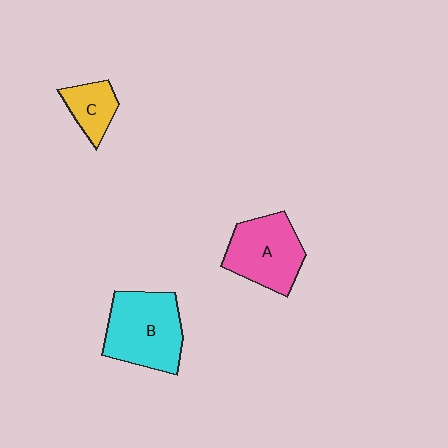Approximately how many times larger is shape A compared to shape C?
Approximately 2.0 times.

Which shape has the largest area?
Shape B (cyan).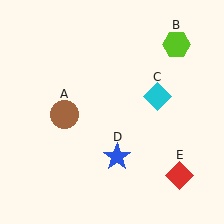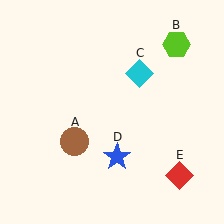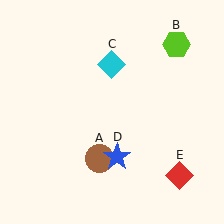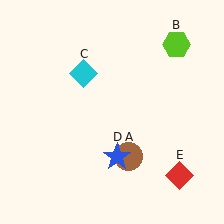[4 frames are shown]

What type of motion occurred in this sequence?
The brown circle (object A), cyan diamond (object C) rotated counterclockwise around the center of the scene.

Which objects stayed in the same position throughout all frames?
Lime hexagon (object B) and blue star (object D) and red diamond (object E) remained stationary.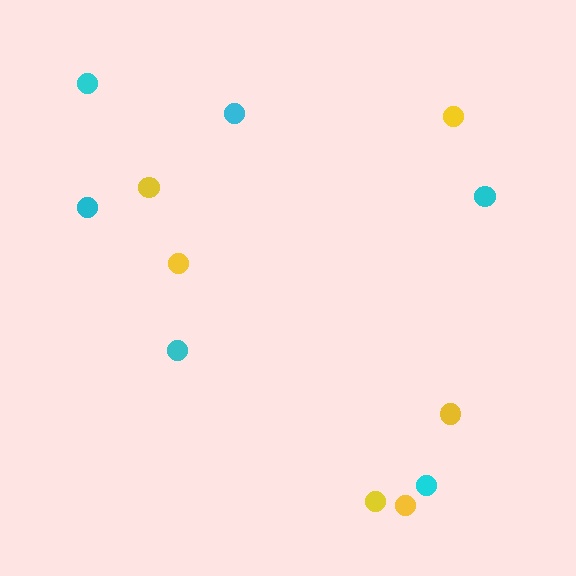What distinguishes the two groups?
There are 2 groups: one group of yellow circles (6) and one group of cyan circles (6).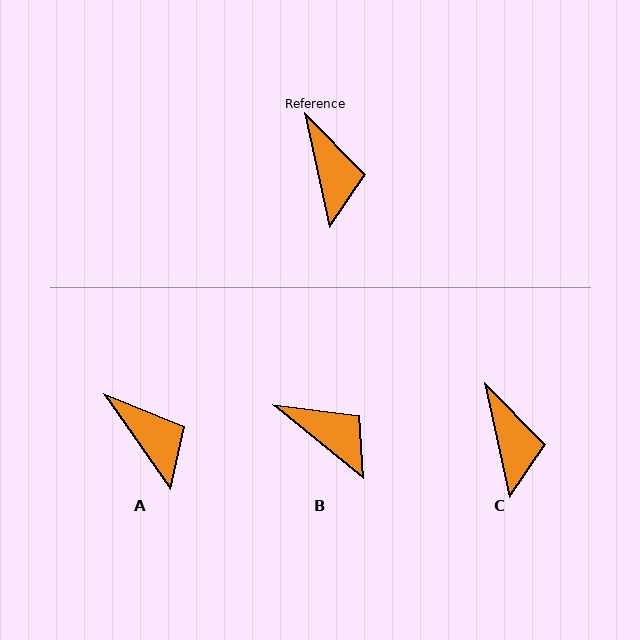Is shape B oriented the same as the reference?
No, it is off by about 38 degrees.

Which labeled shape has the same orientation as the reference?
C.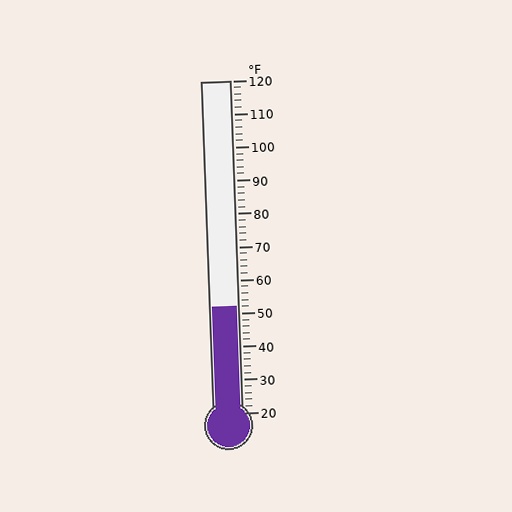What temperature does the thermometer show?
The thermometer shows approximately 52°F.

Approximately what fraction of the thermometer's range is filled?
The thermometer is filled to approximately 30% of its range.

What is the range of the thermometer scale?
The thermometer scale ranges from 20°F to 120°F.